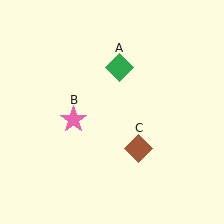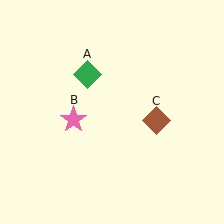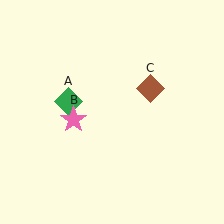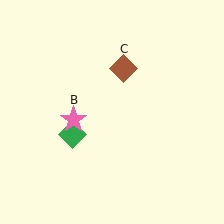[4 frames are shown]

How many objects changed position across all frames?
2 objects changed position: green diamond (object A), brown diamond (object C).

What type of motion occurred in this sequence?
The green diamond (object A), brown diamond (object C) rotated counterclockwise around the center of the scene.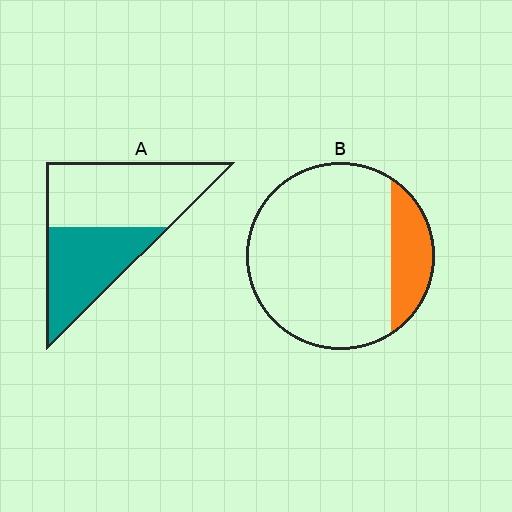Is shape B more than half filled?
No.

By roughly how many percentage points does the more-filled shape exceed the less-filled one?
By roughly 25 percentage points (A over B).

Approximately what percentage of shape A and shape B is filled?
A is approximately 45% and B is approximately 20%.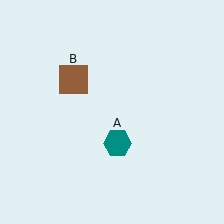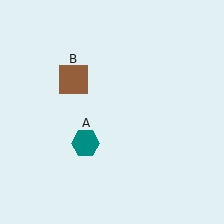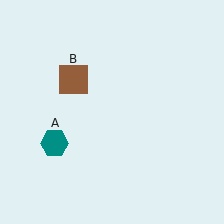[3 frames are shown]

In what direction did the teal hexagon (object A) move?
The teal hexagon (object A) moved left.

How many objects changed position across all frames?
1 object changed position: teal hexagon (object A).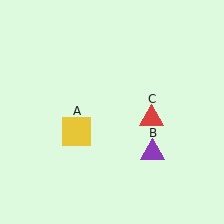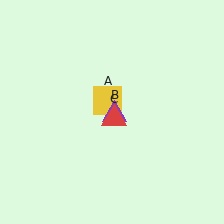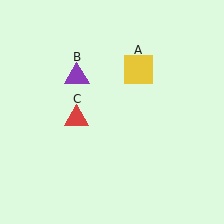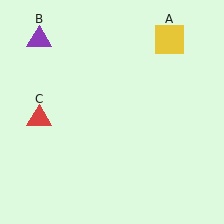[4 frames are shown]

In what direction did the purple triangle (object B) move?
The purple triangle (object B) moved up and to the left.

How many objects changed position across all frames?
3 objects changed position: yellow square (object A), purple triangle (object B), red triangle (object C).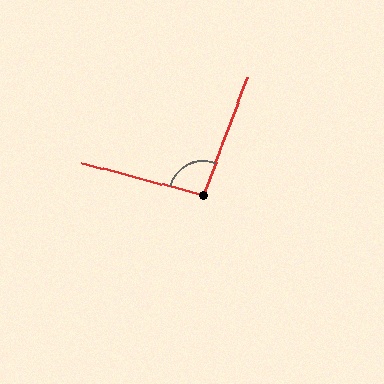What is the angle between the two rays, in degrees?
Approximately 96 degrees.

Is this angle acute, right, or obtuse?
It is obtuse.